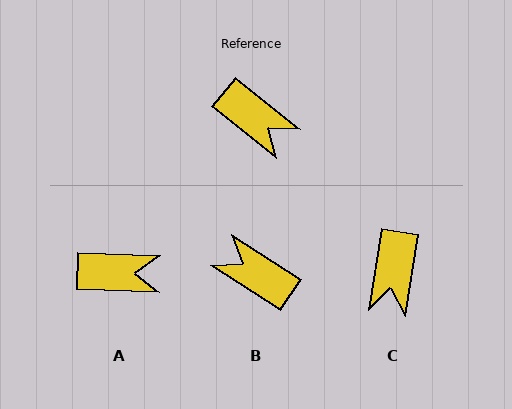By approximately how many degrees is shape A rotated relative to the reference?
Approximately 37 degrees counter-clockwise.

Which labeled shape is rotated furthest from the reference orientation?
B, about 174 degrees away.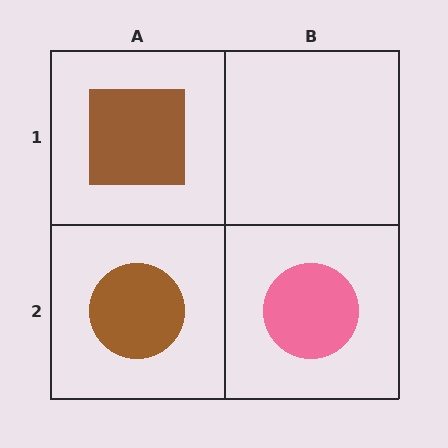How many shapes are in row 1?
1 shape.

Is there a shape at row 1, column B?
No, that cell is empty.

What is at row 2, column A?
A brown circle.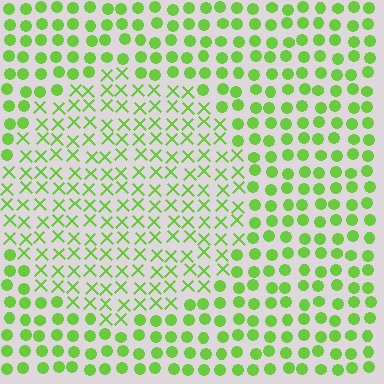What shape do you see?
I see a circle.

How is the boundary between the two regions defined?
The boundary is defined by a change in element shape: X marks inside vs. circles outside. All elements share the same color and spacing.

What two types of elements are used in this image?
The image uses X marks inside the circle region and circles outside it.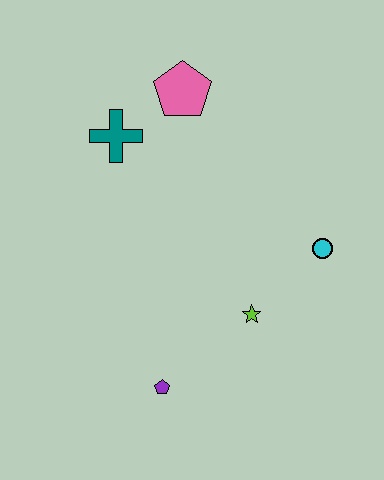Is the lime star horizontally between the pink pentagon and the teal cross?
No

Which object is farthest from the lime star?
The pink pentagon is farthest from the lime star.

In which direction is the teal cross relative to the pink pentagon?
The teal cross is to the left of the pink pentagon.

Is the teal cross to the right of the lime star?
No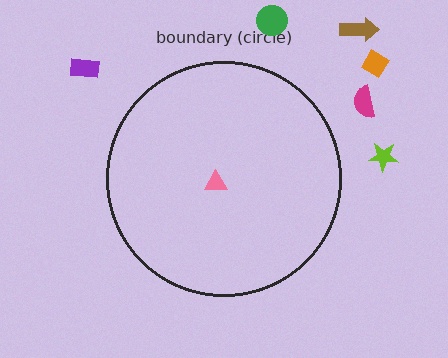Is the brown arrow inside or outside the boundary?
Outside.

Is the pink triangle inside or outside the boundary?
Inside.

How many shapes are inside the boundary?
1 inside, 6 outside.